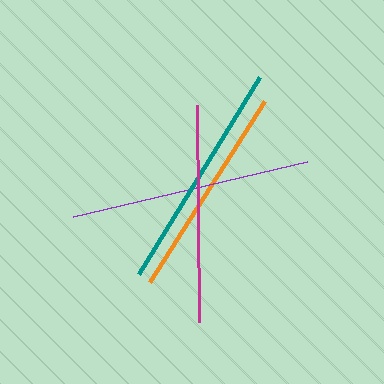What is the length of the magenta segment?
The magenta segment is approximately 217 pixels long.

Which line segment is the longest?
The purple line is the longest at approximately 240 pixels.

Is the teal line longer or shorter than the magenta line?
The teal line is longer than the magenta line.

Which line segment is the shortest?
The orange line is the shortest at approximately 214 pixels.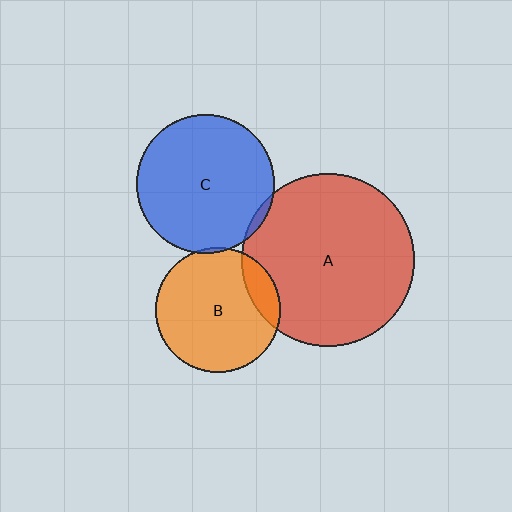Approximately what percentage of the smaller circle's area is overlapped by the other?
Approximately 15%.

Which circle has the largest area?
Circle A (red).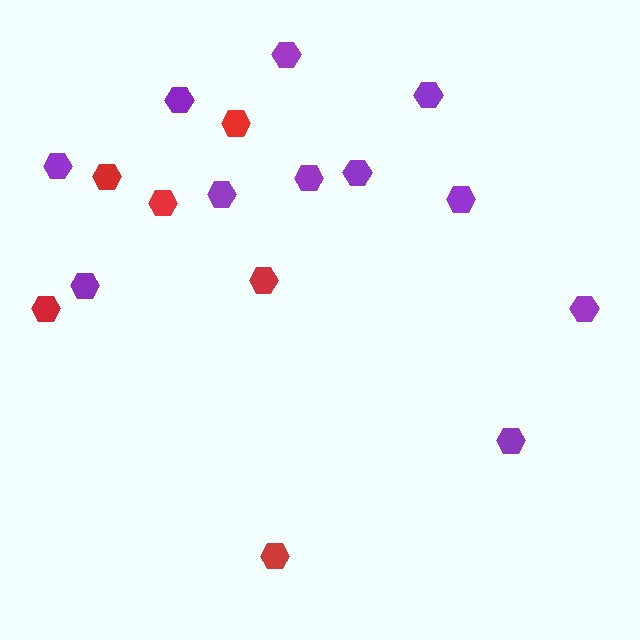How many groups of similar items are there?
There are 2 groups: one group of purple hexagons (11) and one group of red hexagons (6).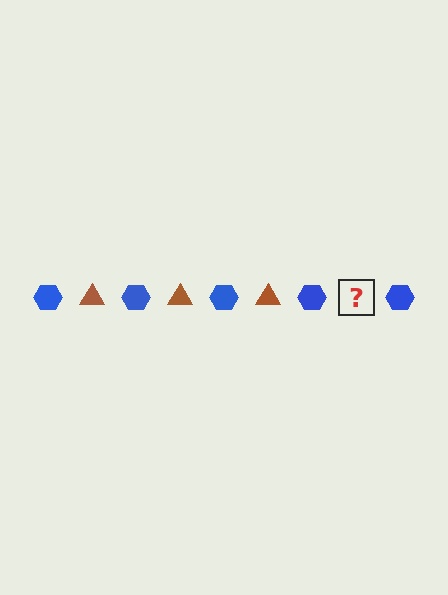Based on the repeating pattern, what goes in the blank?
The blank should be a brown triangle.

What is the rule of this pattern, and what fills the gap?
The rule is that the pattern alternates between blue hexagon and brown triangle. The gap should be filled with a brown triangle.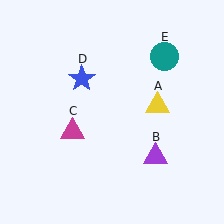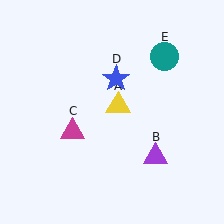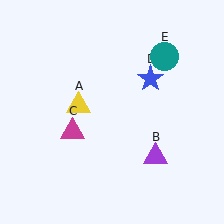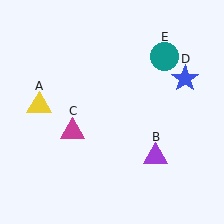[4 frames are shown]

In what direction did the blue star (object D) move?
The blue star (object D) moved right.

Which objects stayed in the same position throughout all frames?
Purple triangle (object B) and magenta triangle (object C) and teal circle (object E) remained stationary.